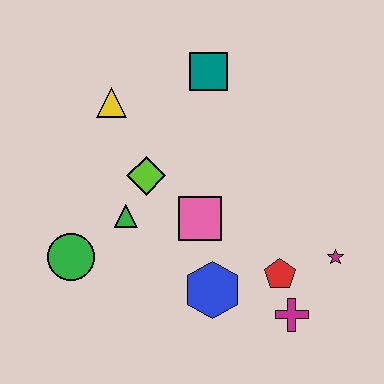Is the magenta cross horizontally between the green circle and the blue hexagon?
No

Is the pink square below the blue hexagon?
No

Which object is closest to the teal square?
The yellow triangle is closest to the teal square.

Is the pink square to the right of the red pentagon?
No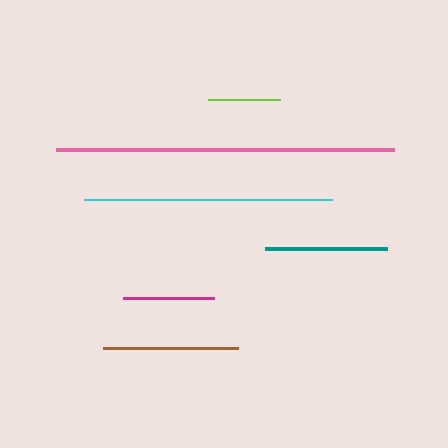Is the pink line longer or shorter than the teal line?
The pink line is longer than the teal line.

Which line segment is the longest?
The pink line is the longest at approximately 339 pixels.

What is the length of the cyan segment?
The cyan segment is approximately 248 pixels long.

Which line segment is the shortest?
The lime line is the shortest at approximately 71 pixels.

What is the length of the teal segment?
The teal segment is approximately 121 pixels long.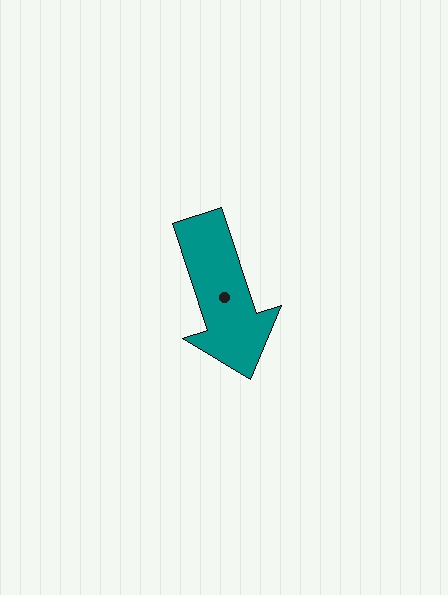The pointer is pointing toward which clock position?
Roughly 5 o'clock.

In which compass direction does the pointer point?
South.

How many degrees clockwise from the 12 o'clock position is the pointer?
Approximately 162 degrees.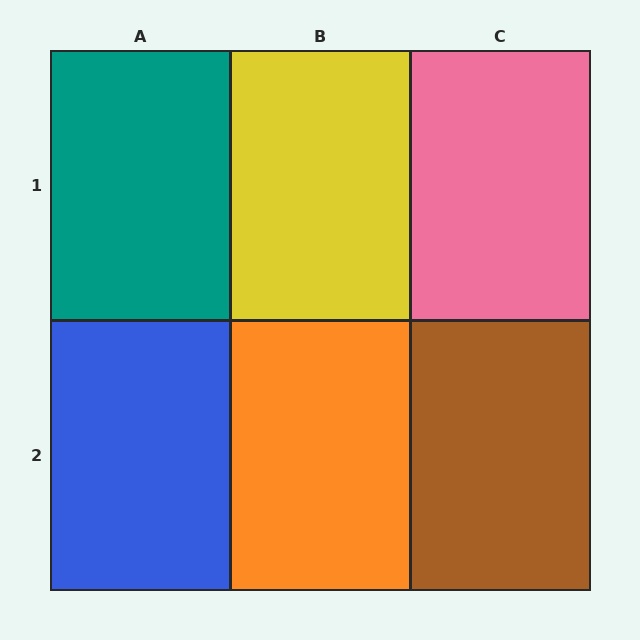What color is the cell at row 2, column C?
Brown.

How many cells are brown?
1 cell is brown.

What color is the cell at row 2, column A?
Blue.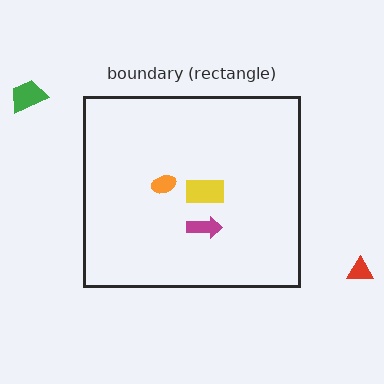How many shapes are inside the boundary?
3 inside, 2 outside.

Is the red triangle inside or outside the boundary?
Outside.